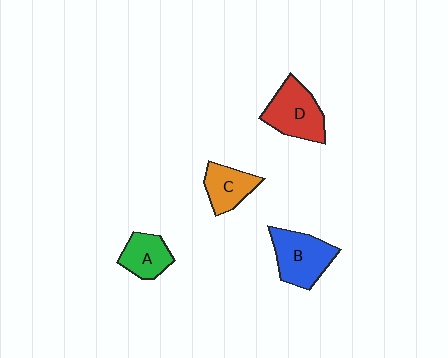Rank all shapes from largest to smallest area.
From largest to smallest: B (blue), D (red), C (orange), A (green).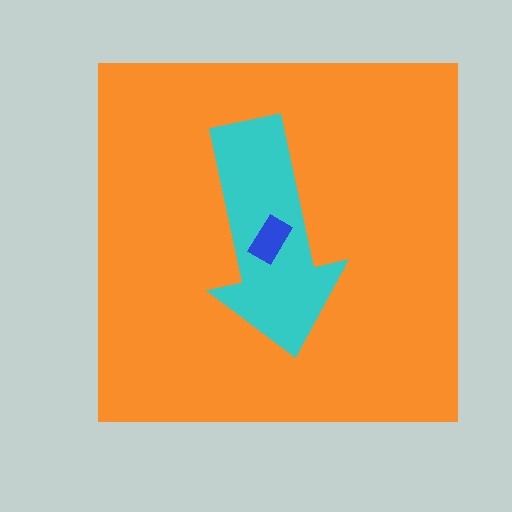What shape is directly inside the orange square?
The cyan arrow.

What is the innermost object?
The blue rectangle.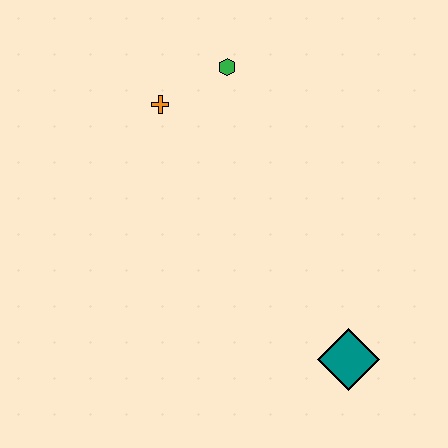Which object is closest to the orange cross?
The green hexagon is closest to the orange cross.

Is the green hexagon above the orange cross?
Yes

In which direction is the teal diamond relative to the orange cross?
The teal diamond is below the orange cross.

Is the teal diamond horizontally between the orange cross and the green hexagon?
No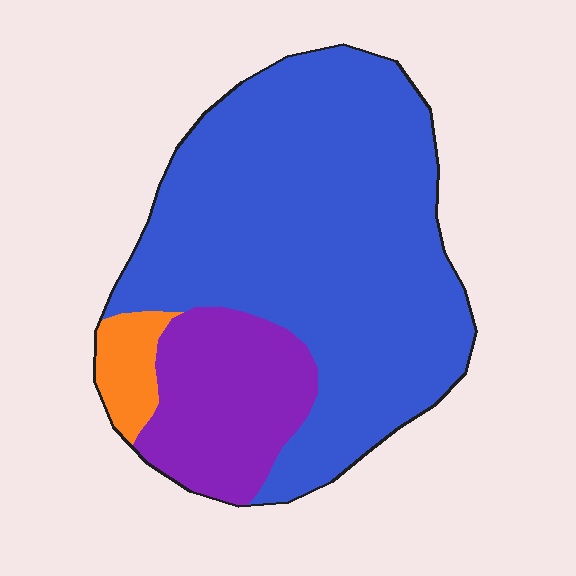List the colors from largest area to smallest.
From largest to smallest: blue, purple, orange.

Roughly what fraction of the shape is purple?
Purple takes up about one fifth (1/5) of the shape.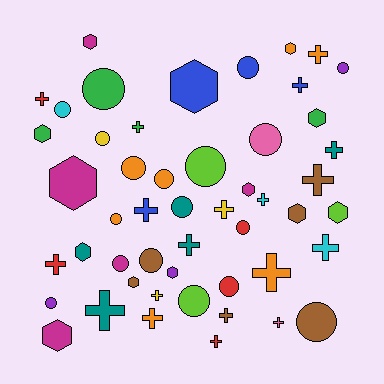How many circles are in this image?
There are 18 circles.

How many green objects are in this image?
There are 4 green objects.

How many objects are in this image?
There are 50 objects.